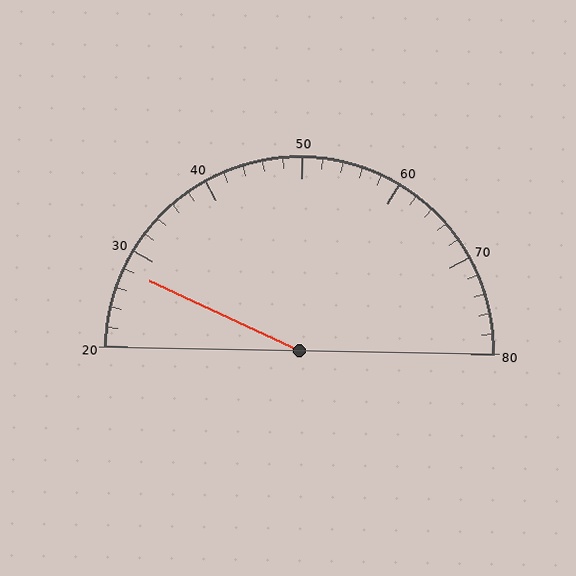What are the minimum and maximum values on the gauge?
The gauge ranges from 20 to 80.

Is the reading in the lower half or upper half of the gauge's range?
The reading is in the lower half of the range (20 to 80).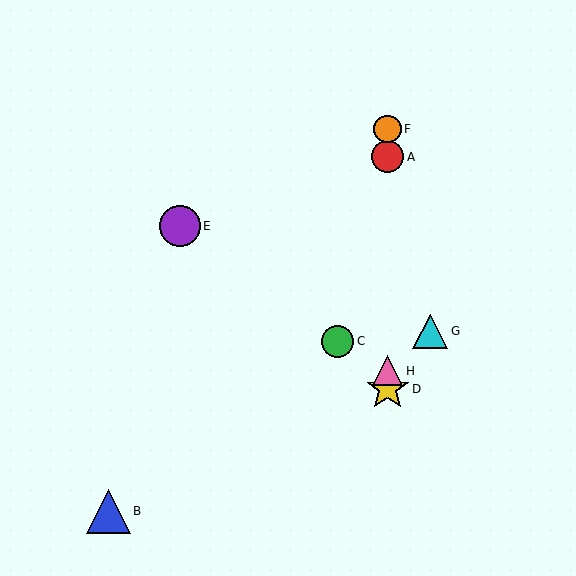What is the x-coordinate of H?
Object H is at x≈388.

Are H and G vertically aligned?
No, H is at x≈388 and G is at x≈430.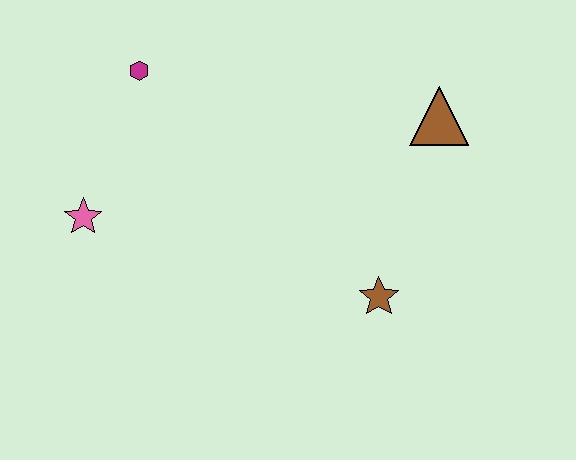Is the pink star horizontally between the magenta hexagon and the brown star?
No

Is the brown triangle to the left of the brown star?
No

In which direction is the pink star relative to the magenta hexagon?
The pink star is below the magenta hexagon.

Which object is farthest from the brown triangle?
The pink star is farthest from the brown triangle.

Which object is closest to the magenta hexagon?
The pink star is closest to the magenta hexagon.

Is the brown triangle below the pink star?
No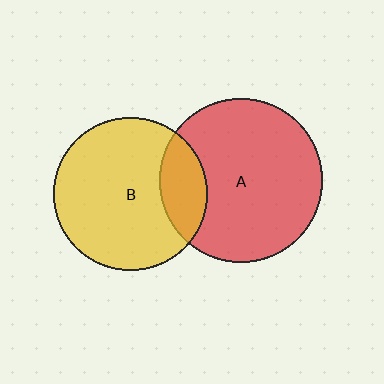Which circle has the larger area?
Circle A (red).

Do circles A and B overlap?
Yes.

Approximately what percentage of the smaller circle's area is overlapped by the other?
Approximately 20%.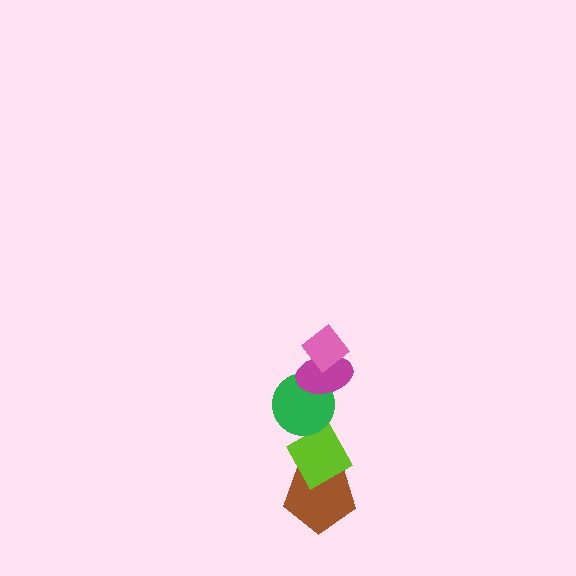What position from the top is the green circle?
The green circle is 3rd from the top.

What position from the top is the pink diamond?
The pink diamond is 1st from the top.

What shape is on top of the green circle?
The magenta ellipse is on top of the green circle.